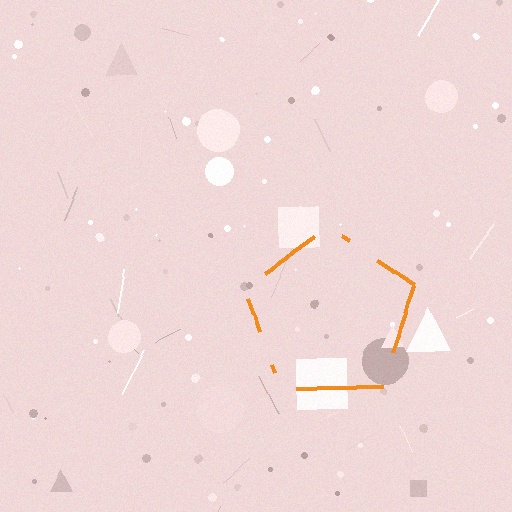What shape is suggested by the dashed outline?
The dashed outline suggests a pentagon.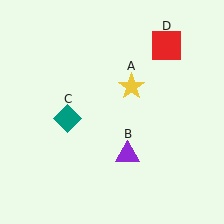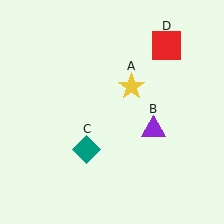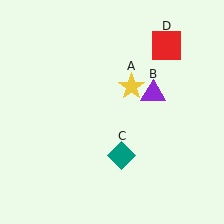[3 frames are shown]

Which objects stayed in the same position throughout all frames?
Yellow star (object A) and red square (object D) remained stationary.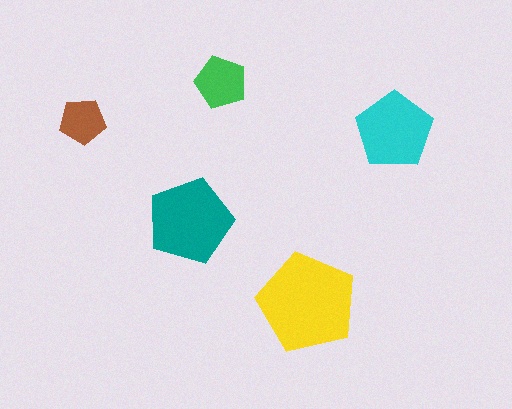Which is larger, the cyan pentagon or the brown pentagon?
The cyan one.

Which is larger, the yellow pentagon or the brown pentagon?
The yellow one.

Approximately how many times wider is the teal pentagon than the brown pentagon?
About 2 times wider.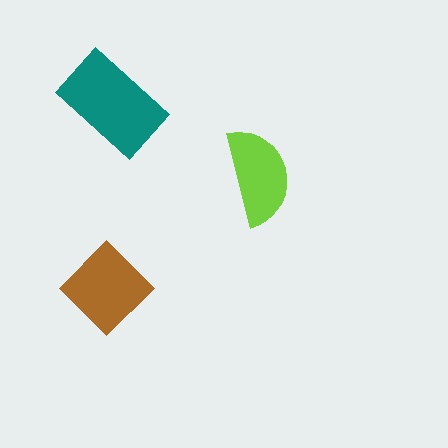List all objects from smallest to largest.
The lime semicircle, the brown diamond, the teal rectangle.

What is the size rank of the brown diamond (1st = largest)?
2nd.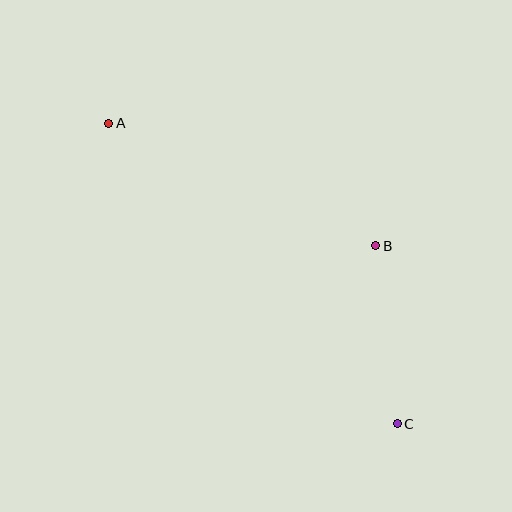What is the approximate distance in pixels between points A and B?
The distance between A and B is approximately 293 pixels.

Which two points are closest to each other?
Points B and C are closest to each other.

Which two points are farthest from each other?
Points A and C are farthest from each other.